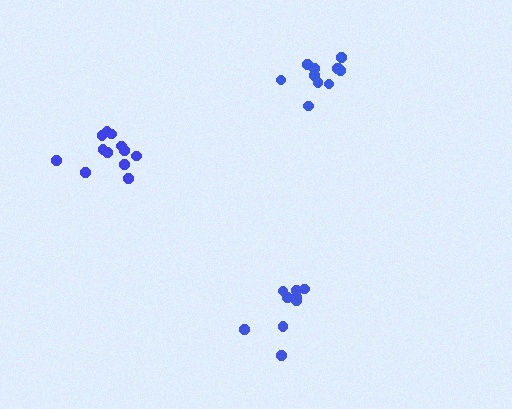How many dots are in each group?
Group 1: 9 dots, Group 2: 12 dots, Group 3: 11 dots (32 total).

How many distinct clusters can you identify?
There are 3 distinct clusters.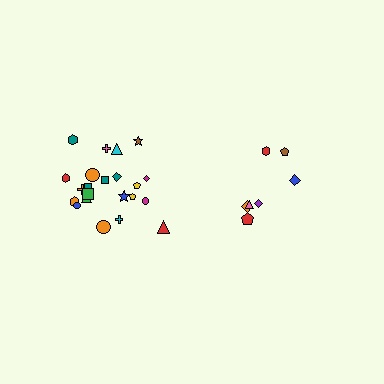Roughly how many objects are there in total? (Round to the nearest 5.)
Roughly 30 objects in total.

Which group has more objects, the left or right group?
The left group.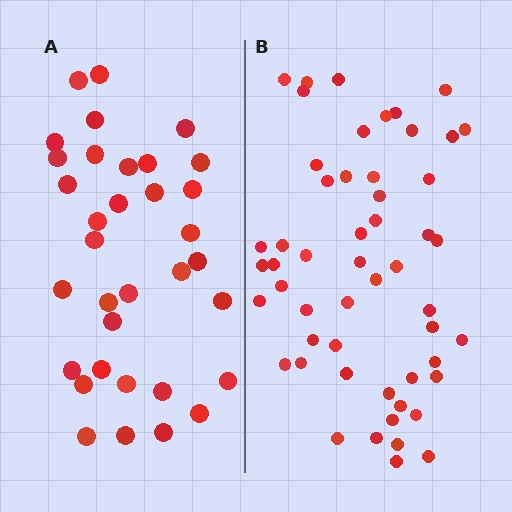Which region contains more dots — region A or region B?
Region B (the right region) has more dots.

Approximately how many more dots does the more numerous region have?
Region B has approximately 20 more dots than region A.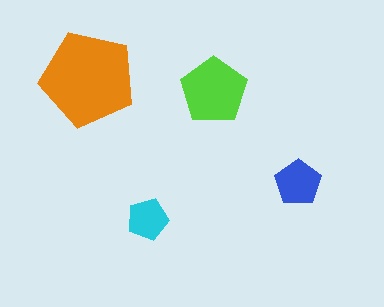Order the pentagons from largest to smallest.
the orange one, the lime one, the blue one, the cyan one.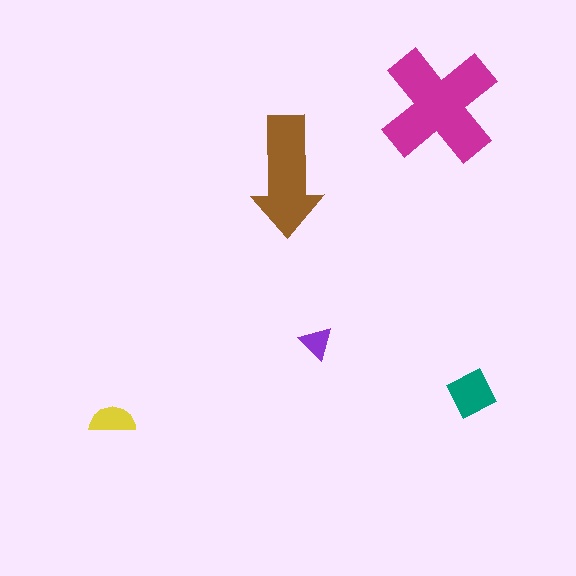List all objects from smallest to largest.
The purple triangle, the yellow semicircle, the teal square, the brown arrow, the magenta cross.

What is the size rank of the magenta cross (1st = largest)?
1st.